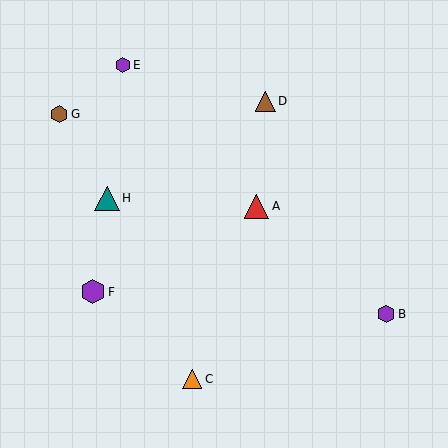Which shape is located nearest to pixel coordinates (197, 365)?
The orange triangle (labeled C) at (192, 379) is nearest to that location.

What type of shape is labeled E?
Shape E is a purple hexagon.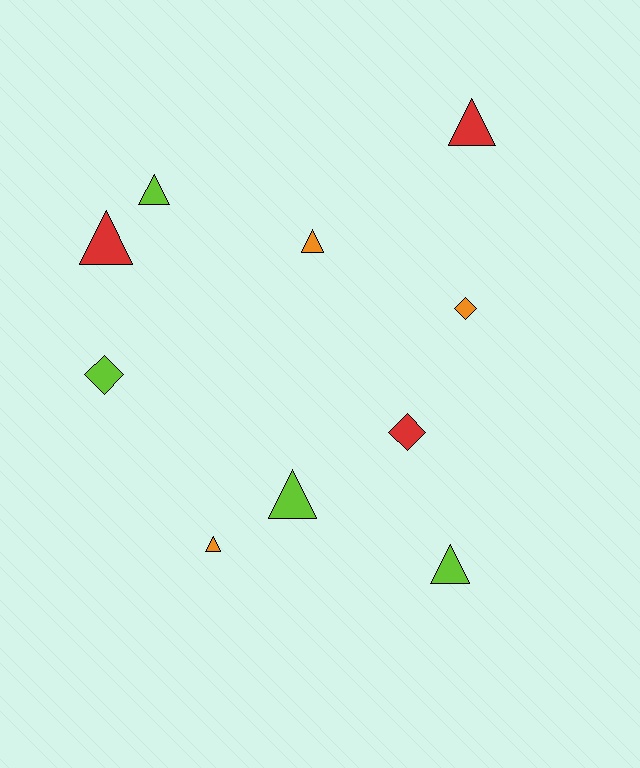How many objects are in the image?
There are 10 objects.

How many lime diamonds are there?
There is 1 lime diamond.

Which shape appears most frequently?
Triangle, with 7 objects.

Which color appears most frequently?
Lime, with 4 objects.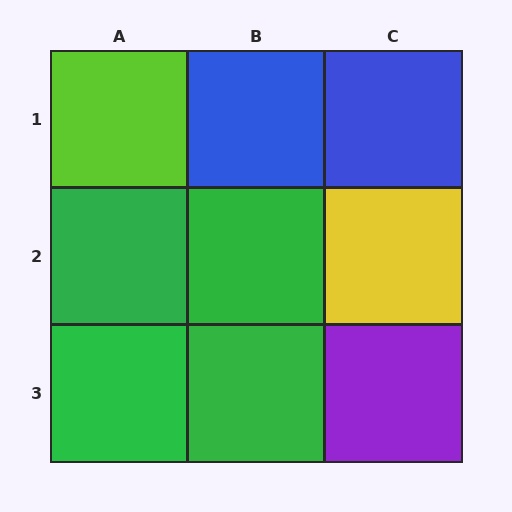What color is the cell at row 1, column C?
Blue.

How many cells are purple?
1 cell is purple.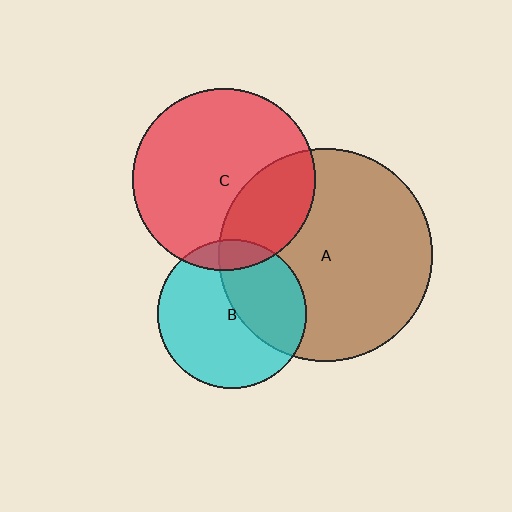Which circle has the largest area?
Circle A (brown).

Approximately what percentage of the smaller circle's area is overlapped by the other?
Approximately 30%.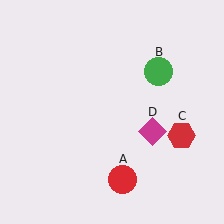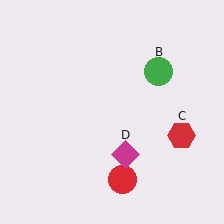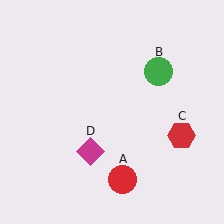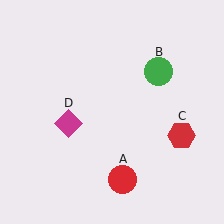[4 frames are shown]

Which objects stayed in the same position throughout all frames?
Red circle (object A) and green circle (object B) and red hexagon (object C) remained stationary.